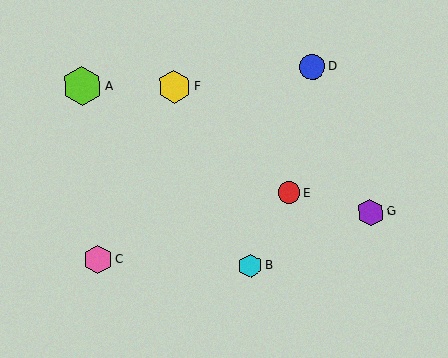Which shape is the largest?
The lime hexagon (labeled A) is the largest.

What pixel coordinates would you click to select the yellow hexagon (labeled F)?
Click at (174, 87) to select the yellow hexagon F.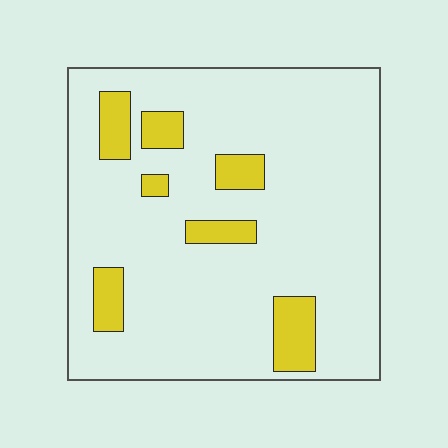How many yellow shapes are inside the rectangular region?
7.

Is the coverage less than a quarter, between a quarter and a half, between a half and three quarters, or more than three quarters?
Less than a quarter.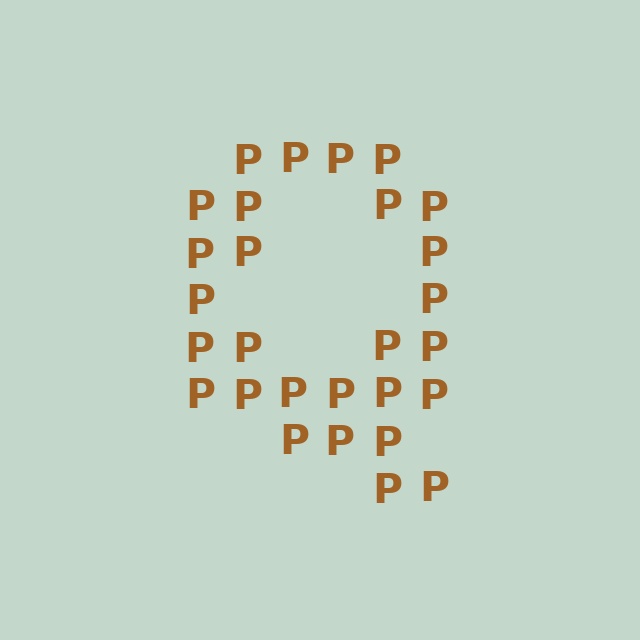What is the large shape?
The large shape is the letter Q.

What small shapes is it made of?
It is made of small letter P's.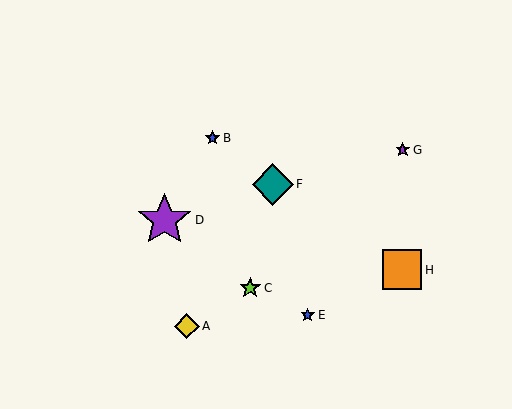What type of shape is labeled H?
Shape H is an orange square.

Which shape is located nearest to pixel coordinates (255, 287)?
The lime star (labeled C) at (250, 288) is nearest to that location.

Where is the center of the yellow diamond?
The center of the yellow diamond is at (187, 326).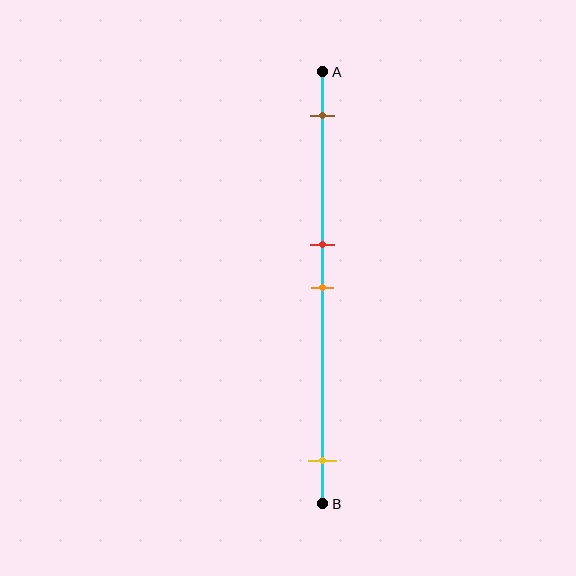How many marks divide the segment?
There are 4 marks dividing the segment.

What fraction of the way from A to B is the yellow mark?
The yellow mark is approximately 90% (0.9) of the way from A to B.